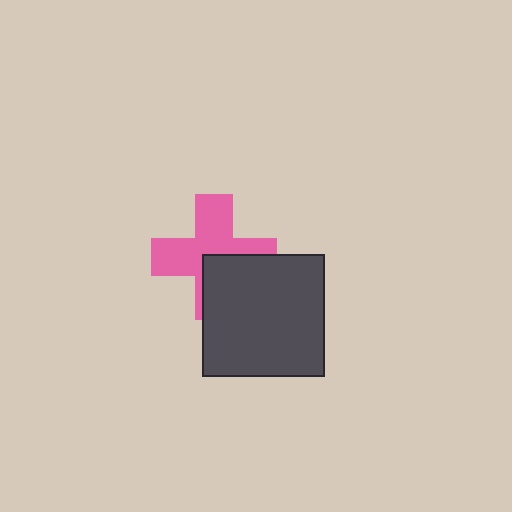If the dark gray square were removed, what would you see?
You would see the complete pink cross.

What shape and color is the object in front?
The object in front is a dark gray square.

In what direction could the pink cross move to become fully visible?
The pink cross could move toward the upper-left. That would shift it out from behind the dark gray square entirely.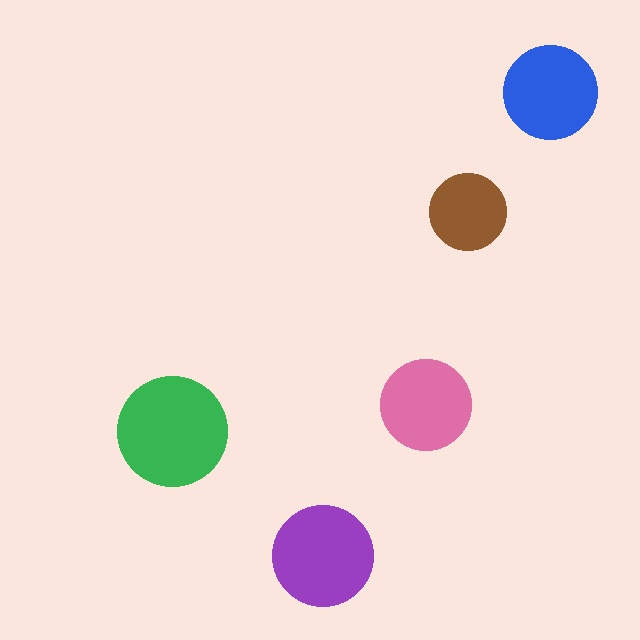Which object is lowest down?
The purple circle is bottommost.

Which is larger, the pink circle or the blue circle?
The blue one.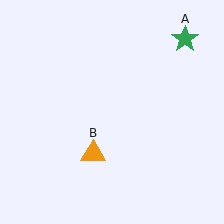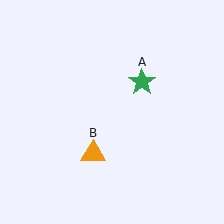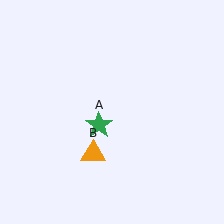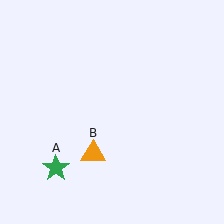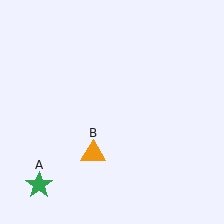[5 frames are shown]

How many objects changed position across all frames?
1 object changed position: green star (object A).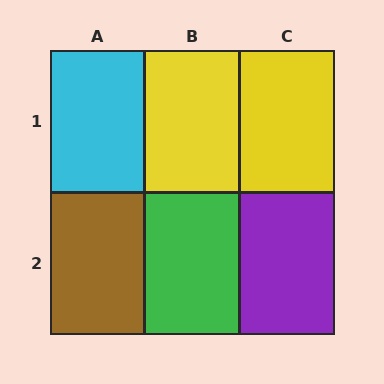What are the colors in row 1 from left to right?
Cyan, yellow, yellow.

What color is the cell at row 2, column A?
Brown.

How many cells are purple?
1 cell is purple.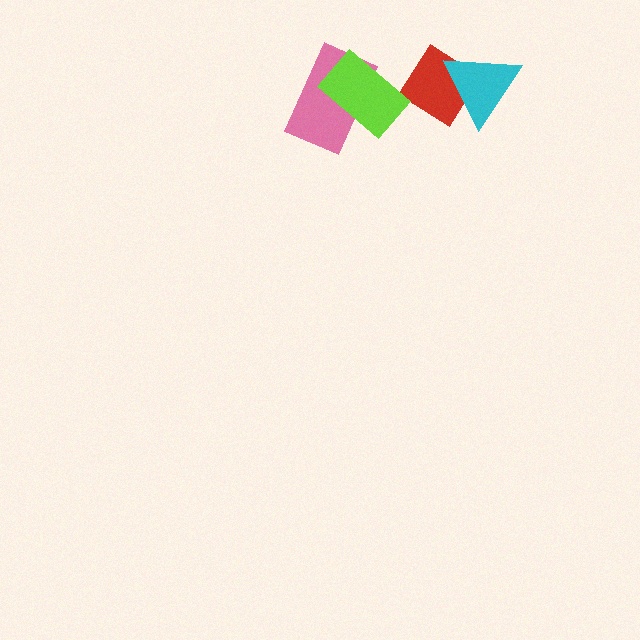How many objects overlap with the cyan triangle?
1 object overlaps with the cyan triangle.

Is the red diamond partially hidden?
Yes, it is partially covered by another shape.